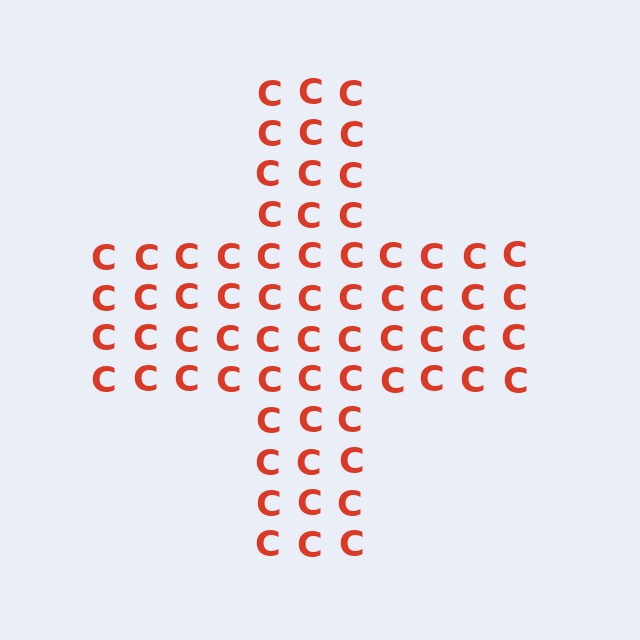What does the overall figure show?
The overall figure shows a cross.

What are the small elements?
The small elements are letter C's.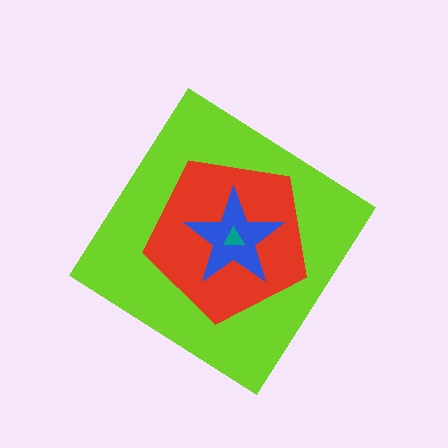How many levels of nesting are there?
4.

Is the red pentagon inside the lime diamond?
Yes.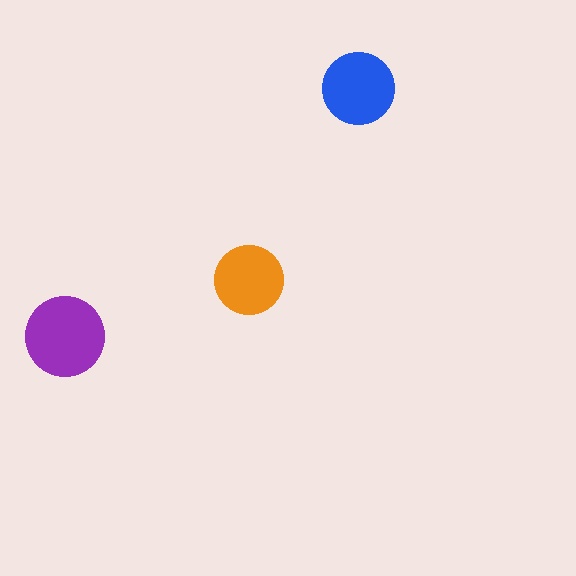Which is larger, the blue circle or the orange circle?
The blue one.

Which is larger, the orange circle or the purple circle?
The purple one.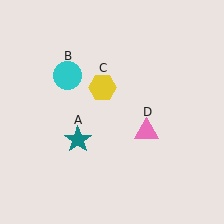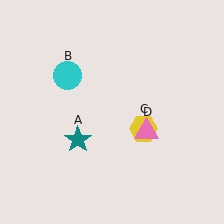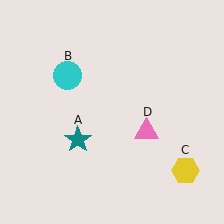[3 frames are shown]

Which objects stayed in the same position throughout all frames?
Teal star (object A) and cyan circle (object B) and pink triangle (object D) remained stationary.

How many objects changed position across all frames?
1 object changed position: yellow hexagon (object C).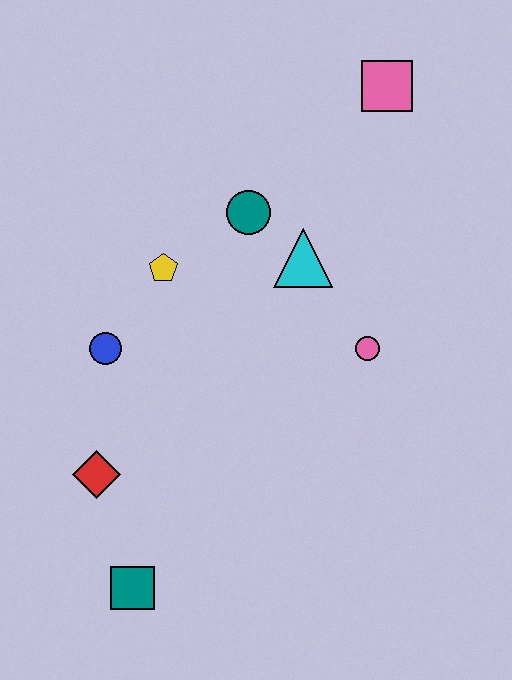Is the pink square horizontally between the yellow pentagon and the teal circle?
No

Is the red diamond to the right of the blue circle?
No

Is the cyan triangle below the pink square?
Yes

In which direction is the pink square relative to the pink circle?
The pink square is above the pink circle.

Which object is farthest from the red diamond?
The pink square is farthest from the red diamond.